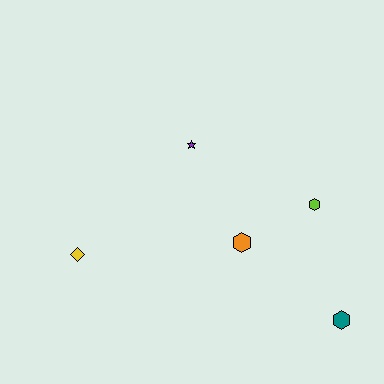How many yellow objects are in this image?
There is 1 yellow object.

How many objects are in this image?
There are 5 objects.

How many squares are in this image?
There are no squares.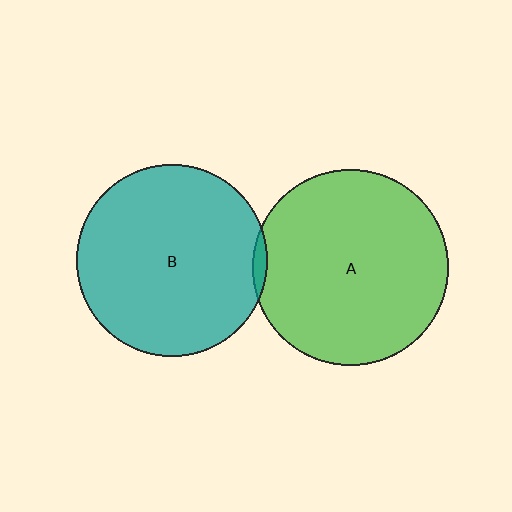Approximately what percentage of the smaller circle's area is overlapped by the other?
Approximately 5%.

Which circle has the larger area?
Circle A (green).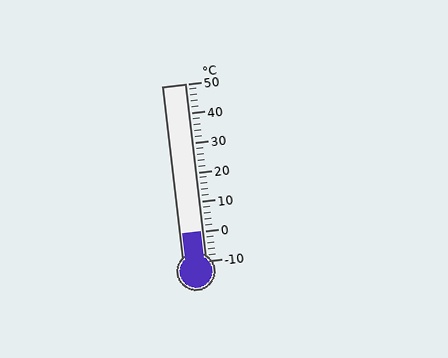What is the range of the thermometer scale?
The thermometer scale ranges from -10°C to 50°C.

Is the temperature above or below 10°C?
The temperature is below 10°C.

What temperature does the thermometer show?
The thermometer shows approximately 0°C.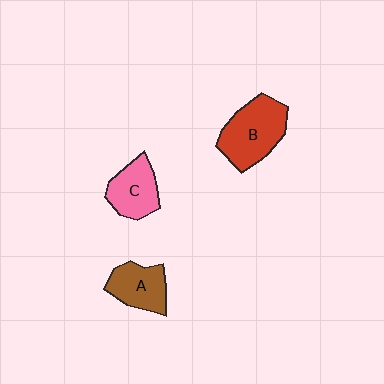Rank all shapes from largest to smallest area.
From largest to smallest: B (red), C (pink), A (brown).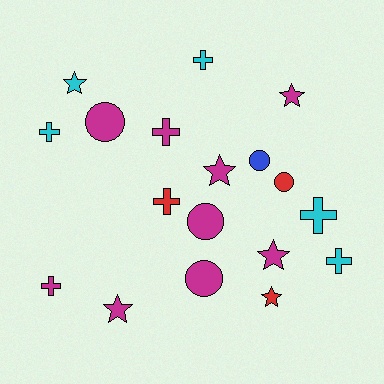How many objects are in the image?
There are 18 objects.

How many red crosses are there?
There is 1 red cross.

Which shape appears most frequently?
Cross, with 7 objects.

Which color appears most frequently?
Magenta, with 9 objects.